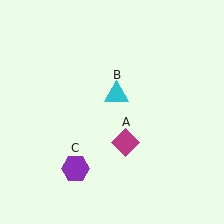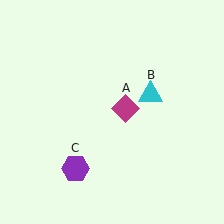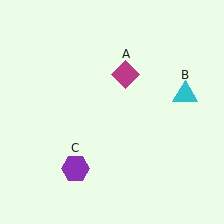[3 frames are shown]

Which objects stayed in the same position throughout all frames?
Purple hexagon (object C) remained stationary.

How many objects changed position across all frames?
2 objects changed position: magenta diamond (object A), cyan triangle (object B).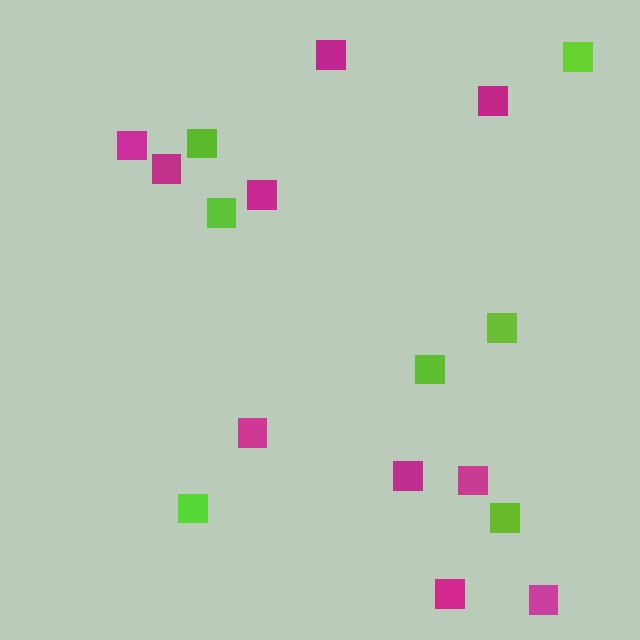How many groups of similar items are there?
There are 2 groups: one group of lime squares (7) and one group of magenta squares (10).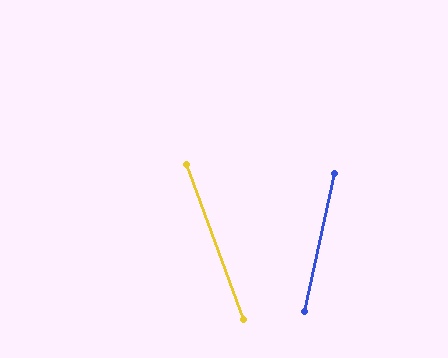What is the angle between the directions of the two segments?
Approximately 33 degrees.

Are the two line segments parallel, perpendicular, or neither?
Neither parallel nor perpendicular — they differ by about 33°.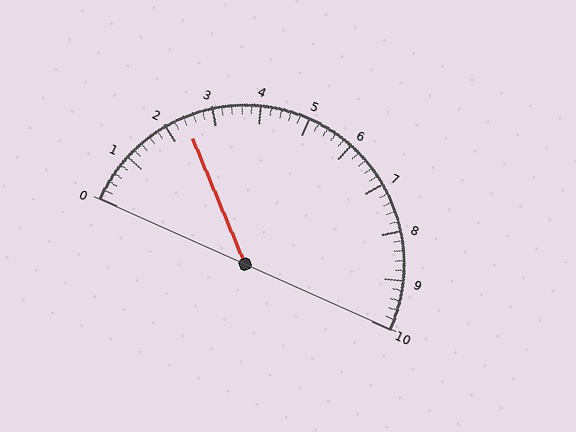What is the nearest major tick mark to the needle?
The nearest major tick mark is 2.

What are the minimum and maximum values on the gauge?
The gauge ranges from 0 to 10.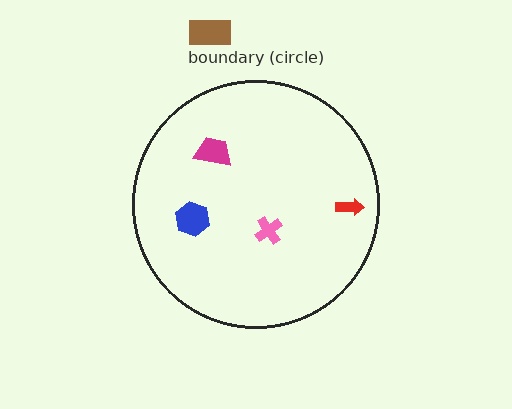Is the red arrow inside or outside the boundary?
Inside.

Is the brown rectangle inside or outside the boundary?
Outside.